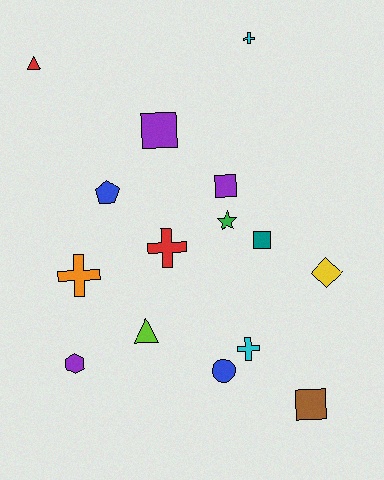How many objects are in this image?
There are 15 objects.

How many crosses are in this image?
There are 4 crosses.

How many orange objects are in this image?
There is 1 orange object.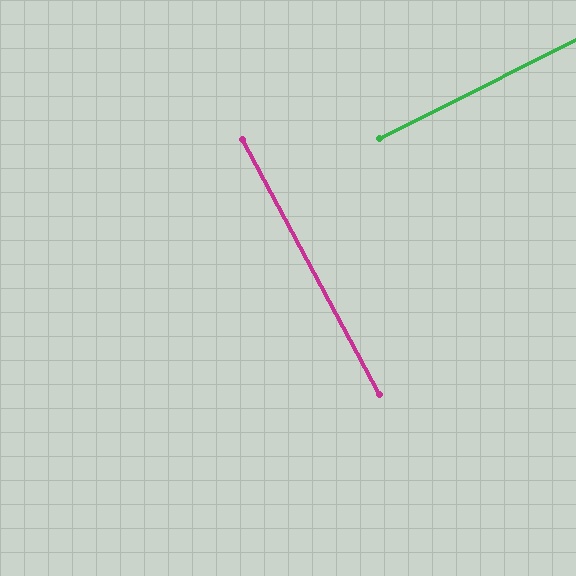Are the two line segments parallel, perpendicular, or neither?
Perpendicular — they meet at approximately 88°.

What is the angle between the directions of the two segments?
Approximately 88 degrees.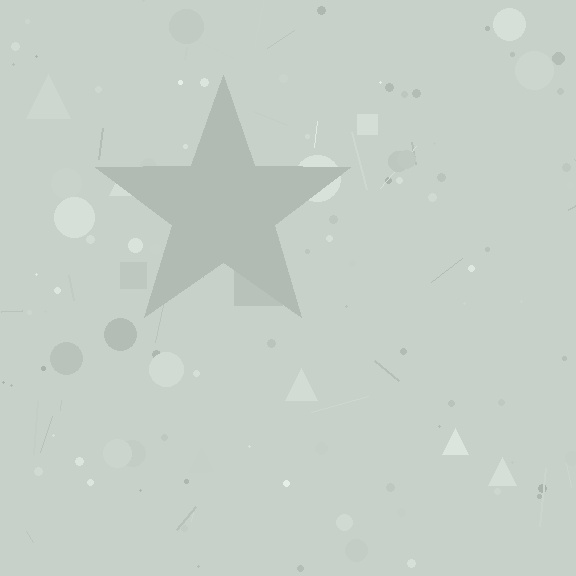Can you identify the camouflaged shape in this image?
The camouflaged shape is a star.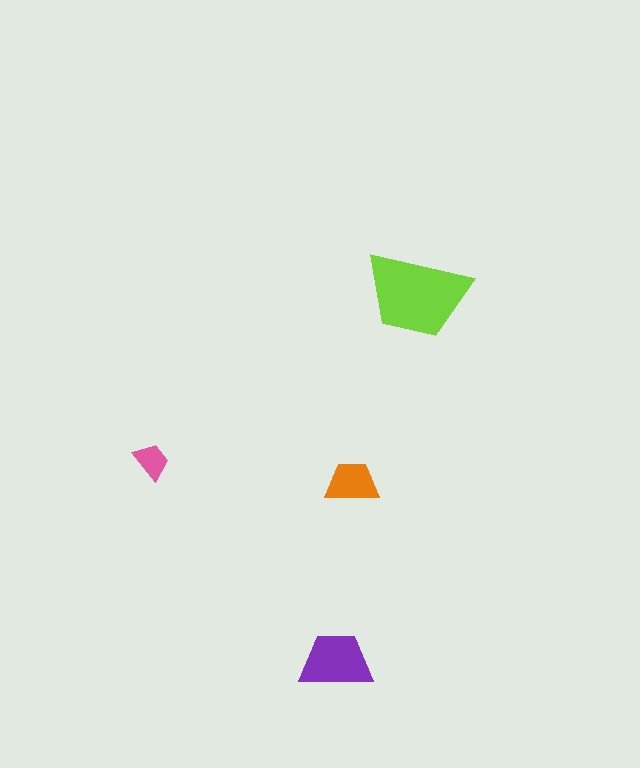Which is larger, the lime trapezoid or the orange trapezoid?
The lime one.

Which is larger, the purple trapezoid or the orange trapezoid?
The purple one.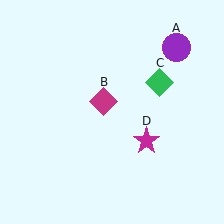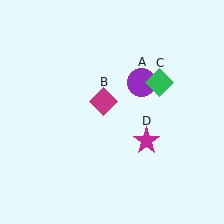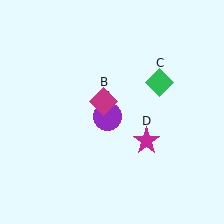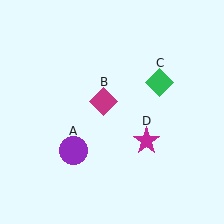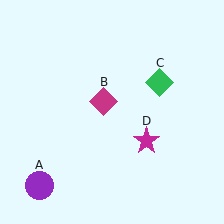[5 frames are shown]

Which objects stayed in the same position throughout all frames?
Magenta diamond (object B) and green diamond (object C) and magenta star (object D) remained stationary.